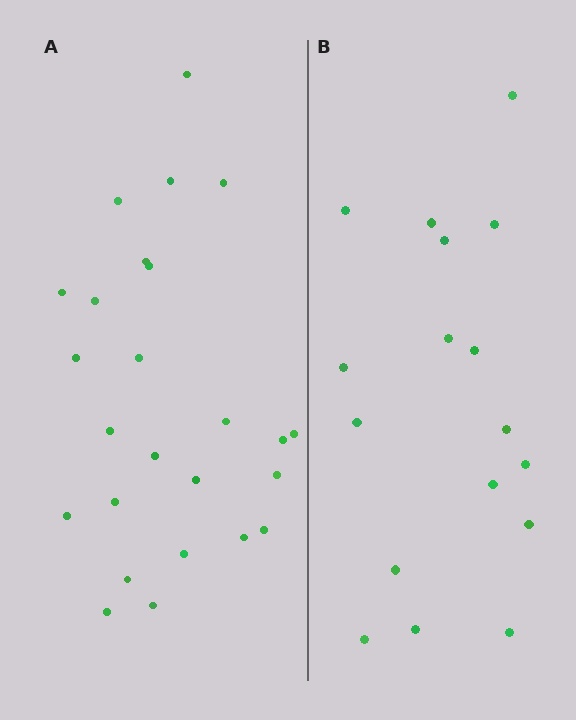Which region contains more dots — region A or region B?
Region A (the left region) has more dots.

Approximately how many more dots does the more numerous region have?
Region A has roughly 8 or so more dots than region B.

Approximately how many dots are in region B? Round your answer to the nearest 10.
About 20 dots. (The exact count is 17, which rounds to 20.)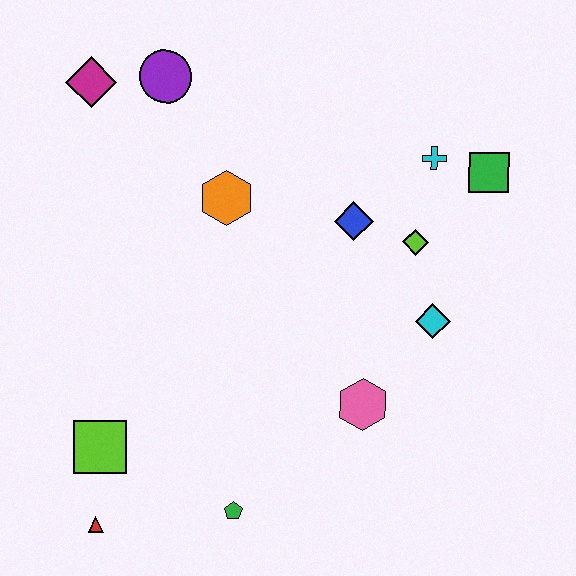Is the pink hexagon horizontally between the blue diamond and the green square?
Yes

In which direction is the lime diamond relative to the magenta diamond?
The lime diamond is to the right of the magenta diamond.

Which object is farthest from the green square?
The red triangle is farthest from the green square.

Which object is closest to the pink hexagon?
The cyan diamond is closest to the pink hexagon.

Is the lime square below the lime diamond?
Yes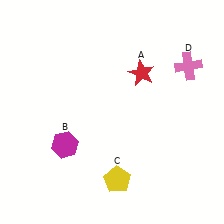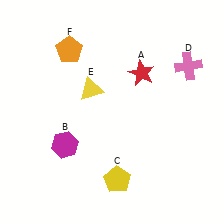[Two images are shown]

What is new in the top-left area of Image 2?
An orange pentagon (F) was added in the top-left area of Image 2.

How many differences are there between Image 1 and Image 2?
There are 2 differences between the two images.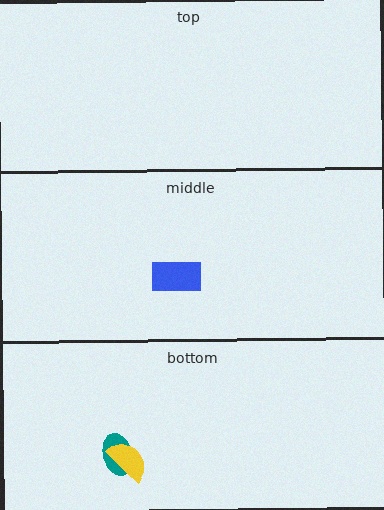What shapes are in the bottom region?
The teal ellipse, the yellow semicircle.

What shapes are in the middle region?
The blue rectangle.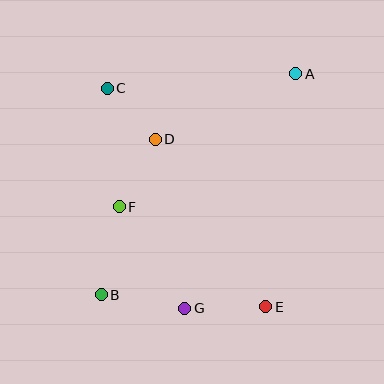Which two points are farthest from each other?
Points A and B are farthest from each other.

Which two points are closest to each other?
Points C and D are closest to each other.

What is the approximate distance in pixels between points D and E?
The distance between D and E is approximately 201 pixels.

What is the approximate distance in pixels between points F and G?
The distance between F and G is approximately 121 pixels.